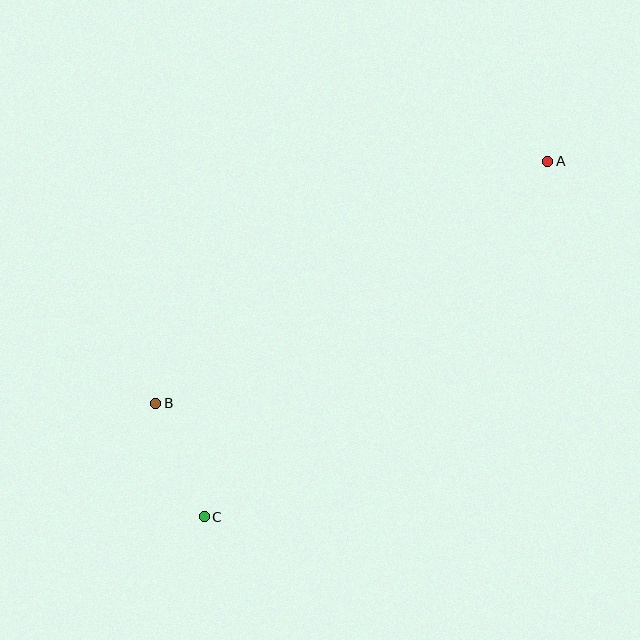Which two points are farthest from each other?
Points A and C are farthest from each other.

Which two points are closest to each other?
Points B and C are closest to each other.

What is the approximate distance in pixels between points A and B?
The distance between A and B is approximately 460 pixels.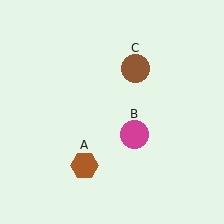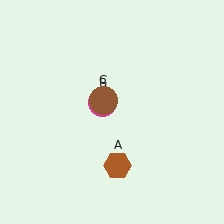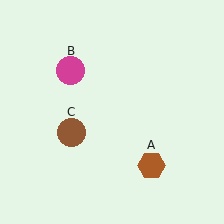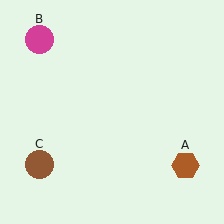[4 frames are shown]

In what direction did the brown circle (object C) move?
The brown circle (object C) moved down and to the left.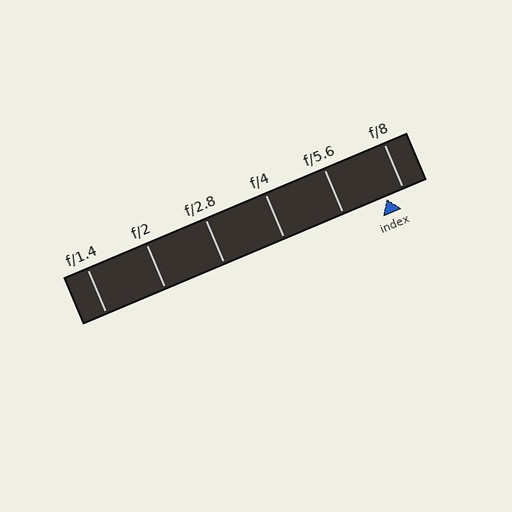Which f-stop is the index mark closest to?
The index mark is closest to f/8.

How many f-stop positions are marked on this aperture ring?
There are 6 f-stop positions marked.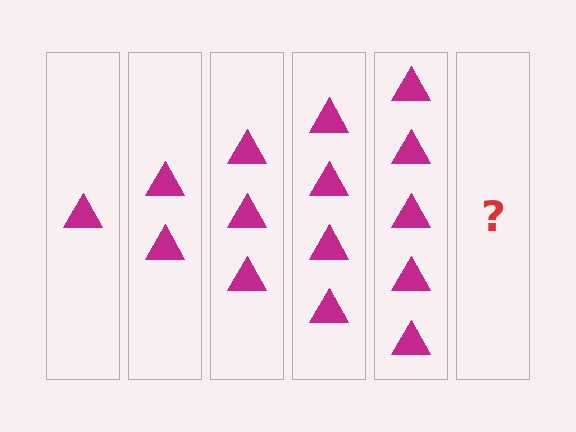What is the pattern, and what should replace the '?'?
The pattern is that each step adds one more triangle. The '?' should be 6 triangles.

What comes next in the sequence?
The next element should be 6 triangles.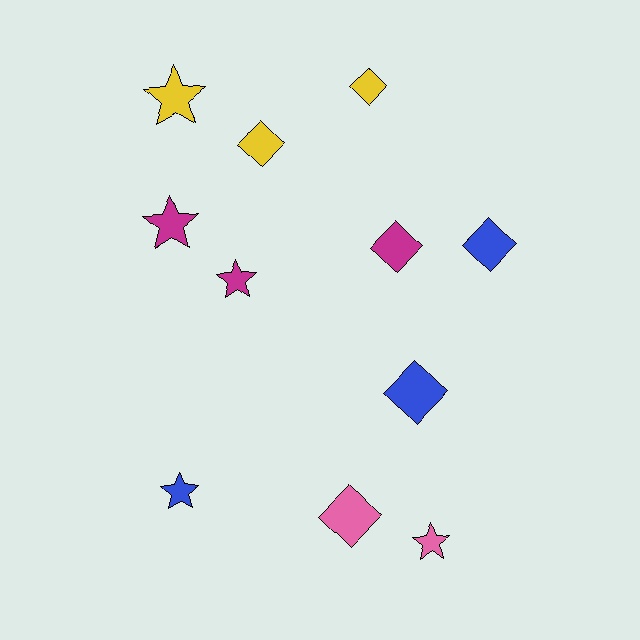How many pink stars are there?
There is 1 pink star.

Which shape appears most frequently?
Diamond, with 6 objects.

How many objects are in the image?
There are 11 objects.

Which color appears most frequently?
Yellow, with 3 objects.